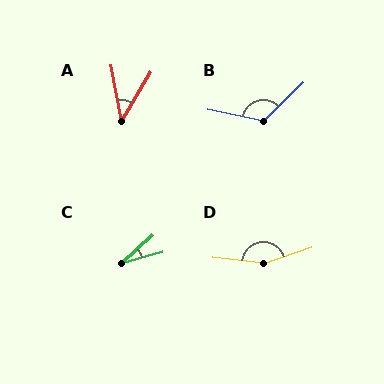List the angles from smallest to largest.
C (26°), A (41°), B (124°), D (155°).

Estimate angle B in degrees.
Approximately 124 degrees.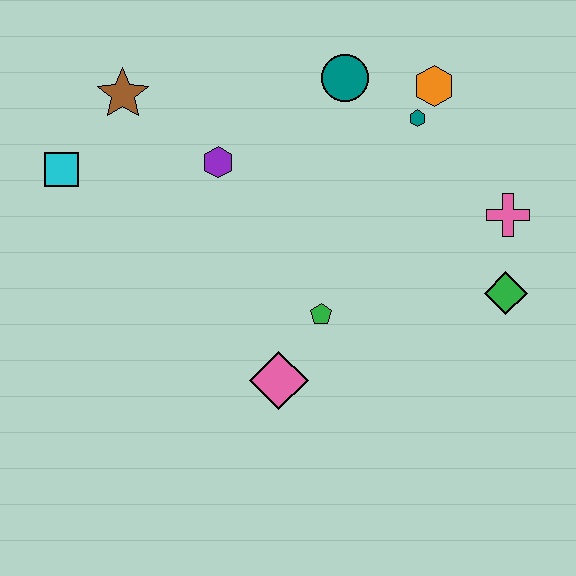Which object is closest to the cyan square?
The brown star is closest to the cyan square.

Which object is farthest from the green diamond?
The cyan square is farthest from the green diamond.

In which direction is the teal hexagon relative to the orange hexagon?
The teal hexagon is below the orange hexagon.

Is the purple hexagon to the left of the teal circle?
Yes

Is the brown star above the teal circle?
No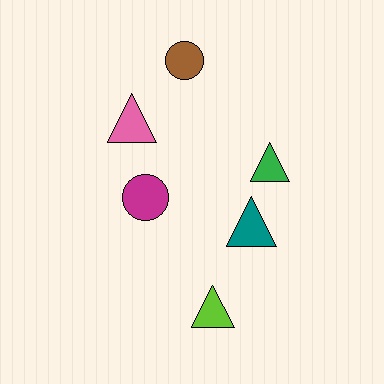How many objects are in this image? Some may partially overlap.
There are 6 objects.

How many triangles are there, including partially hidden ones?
There are 4 triangles.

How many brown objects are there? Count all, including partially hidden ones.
There is 1 brown object.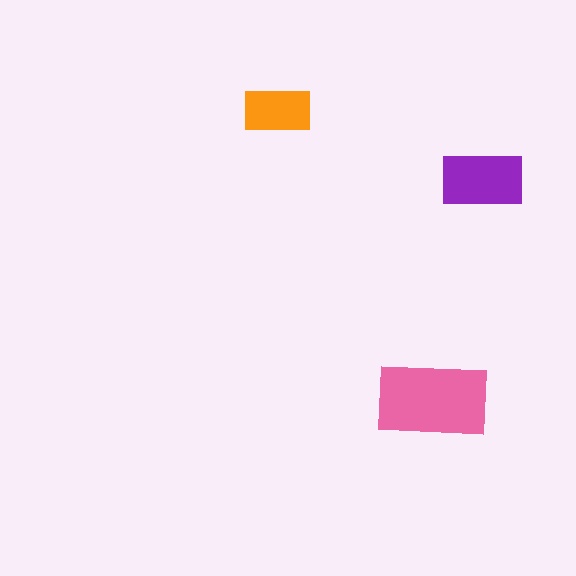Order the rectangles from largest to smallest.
the pink one, the purple one, the orange one.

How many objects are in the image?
There are 3 objects in the image.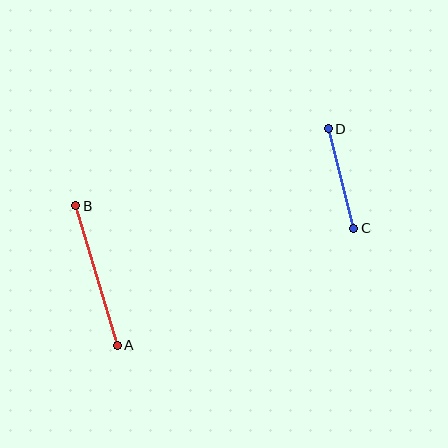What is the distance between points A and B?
The distance is approximately 146 pixels.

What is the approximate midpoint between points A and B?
The midpoint is at approximately (97, 275) pixels.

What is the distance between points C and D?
The distance is approximately 102 pixels.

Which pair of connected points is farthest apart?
Points A and B are farthest apart.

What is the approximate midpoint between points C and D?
The midpoint is at approximately (341, 179) pixels.